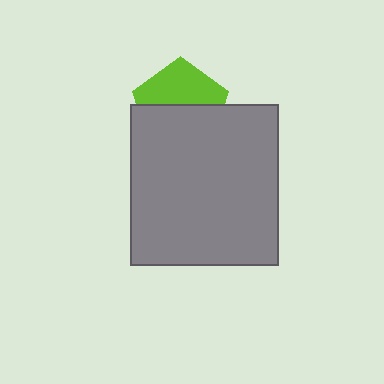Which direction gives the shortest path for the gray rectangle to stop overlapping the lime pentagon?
Moving down gives the shortest separation.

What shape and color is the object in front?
The object in front is a gray rectangle.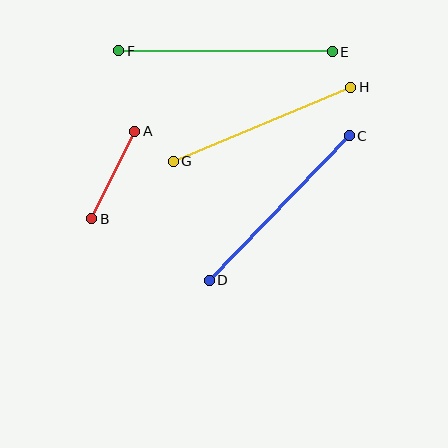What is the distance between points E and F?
The distance is approximately 214 pixels.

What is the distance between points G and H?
The distance is approximately 192 pixels.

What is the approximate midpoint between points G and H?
The midpoint is at approximately (262, 124) pixels.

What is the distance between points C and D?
The distance is approximately 201 pixels.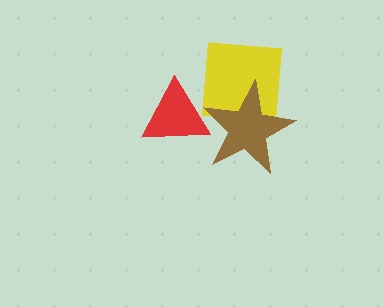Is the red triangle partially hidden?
Yes, it is partially covered by another shape.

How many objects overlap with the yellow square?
1 object overlaps with the yellow square.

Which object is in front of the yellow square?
The brown star is in front of the yellow square.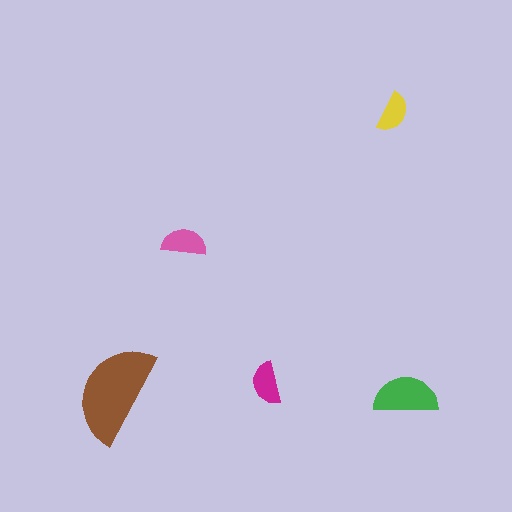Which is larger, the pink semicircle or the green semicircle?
The green one.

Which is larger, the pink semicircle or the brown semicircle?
The brown one.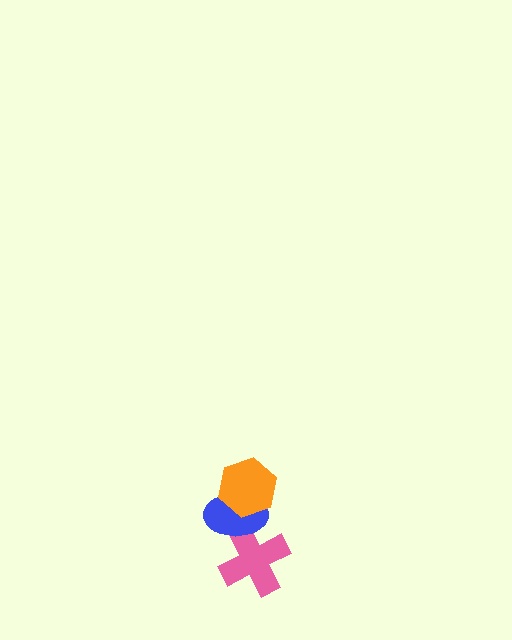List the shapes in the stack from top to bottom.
From top to bottom: the orange hexagon, the blue ellipse, the pink cross.